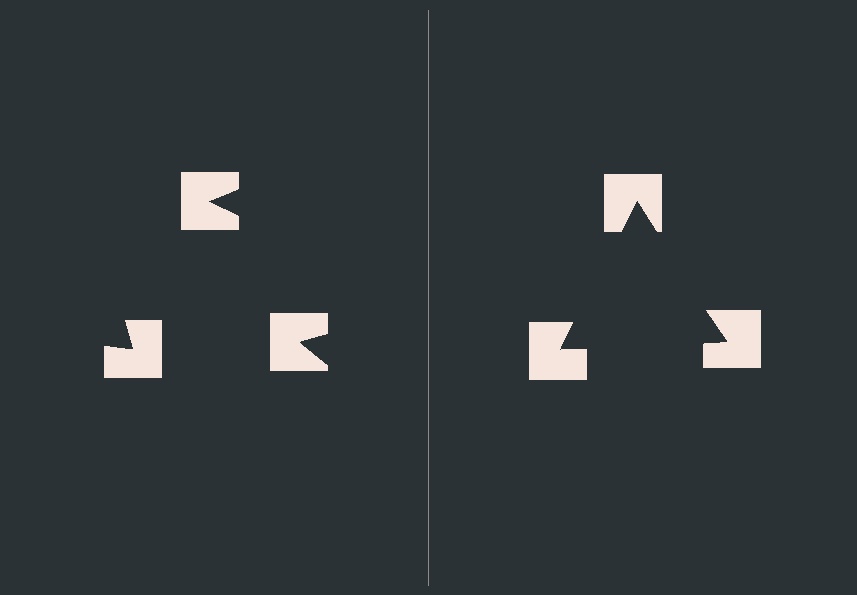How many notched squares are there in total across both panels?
6 — 3 on each side.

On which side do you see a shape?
An illusory triangle appears on the right side. On the left side the wedge cuts are rotated, so no coherent shape forms.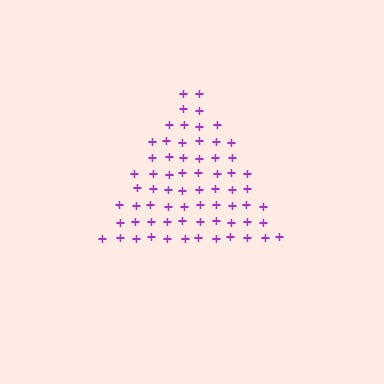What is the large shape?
The large shape is a triangle.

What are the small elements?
The small elements are plus signs.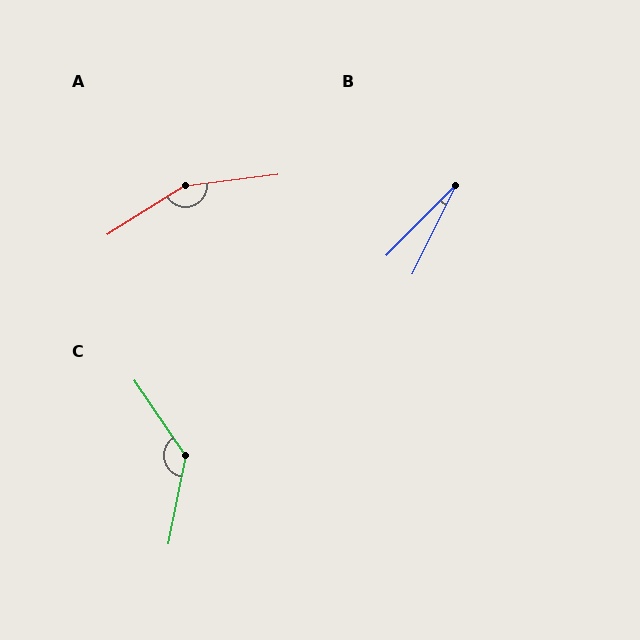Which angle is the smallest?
B, at approximately 18 degrees.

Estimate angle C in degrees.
Approximately 135 degrees.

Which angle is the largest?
A, at approximately 155 degrees.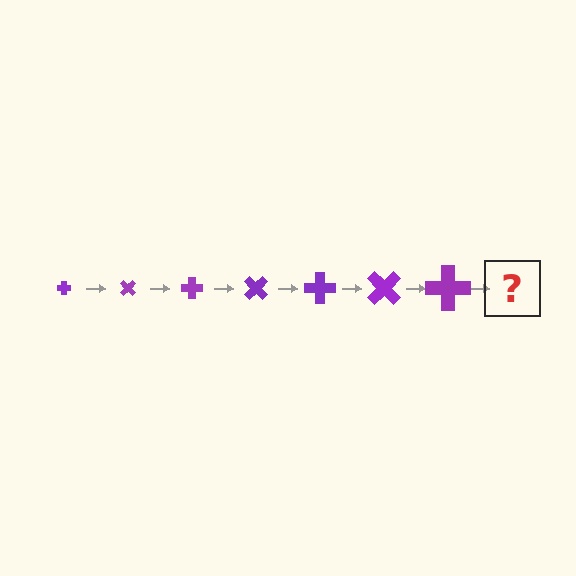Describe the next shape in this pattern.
It should be a cross, larger than the previous one and rotated 315 degrees from the start.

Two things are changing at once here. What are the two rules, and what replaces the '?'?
The two rules are that the cross grows larger each step and it rotates 45 degrees each step. The '?' should be a cross, larger than the previous one and rotated 315 degrees from the start.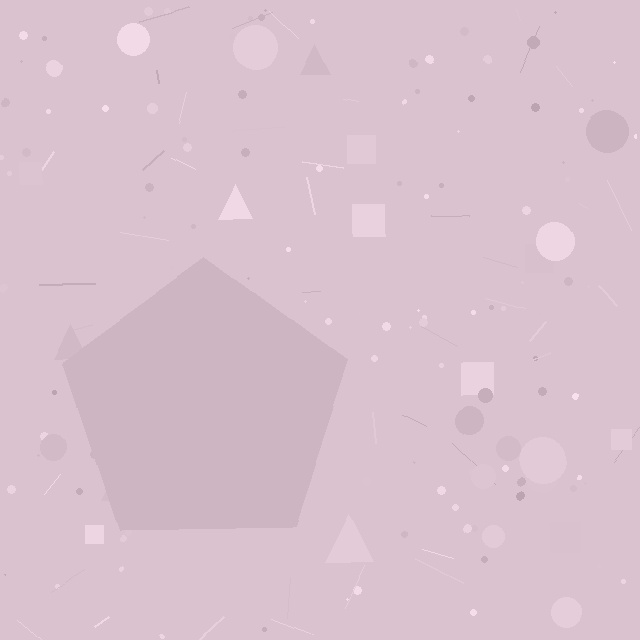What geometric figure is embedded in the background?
A pentagon is embedded in the background.